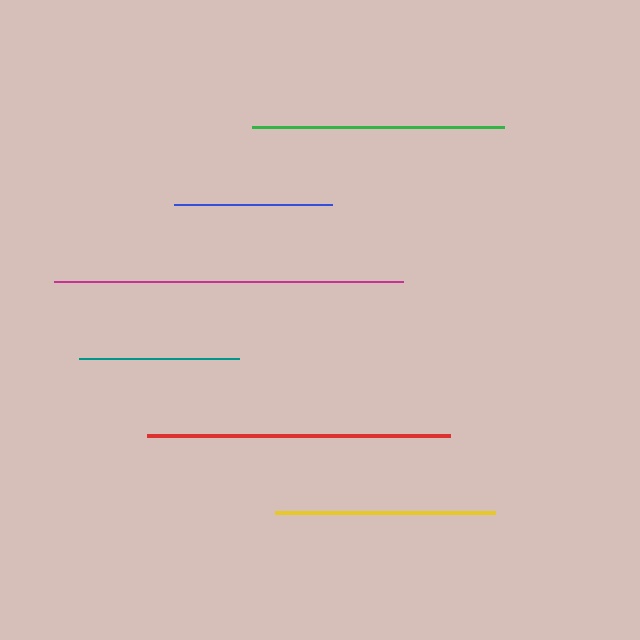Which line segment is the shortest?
The blue line is the shortest at approximately 158 pixels.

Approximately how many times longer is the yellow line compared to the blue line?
The yellow line is approximately 1.4 times the length of the blue line.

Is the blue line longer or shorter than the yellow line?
The yellow line is longer than the blue line.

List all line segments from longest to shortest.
From longest to shortest: magenta, red, green, yellow, teal, blue.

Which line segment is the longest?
The magenta line is the longest at approximately 349 pixels.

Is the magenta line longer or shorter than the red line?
The magenta line is longer than the red line.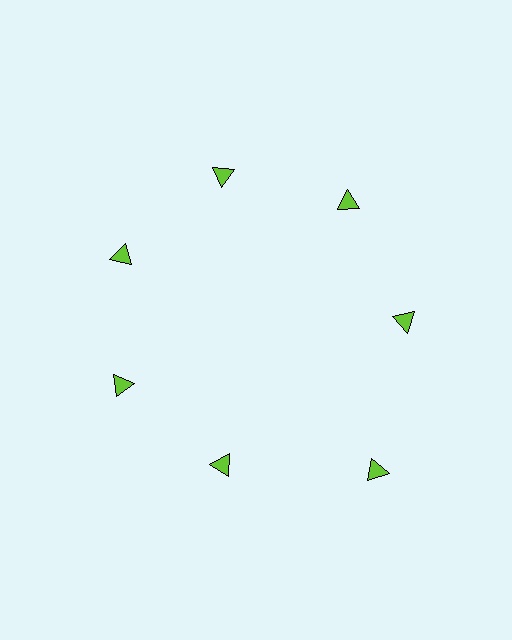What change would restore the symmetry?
The symmetry would be restored by moving it inward, back onto the ring so that all 7 triangles sit at equal angles and equal distance from the center.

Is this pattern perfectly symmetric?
No. The 7 lime triangles are arranged in a ring, but one element near the 5 o'clock position is pushed outward from the center, breaking the 7-fold rotational symmetry.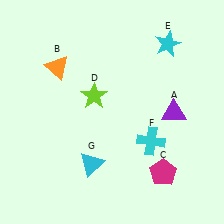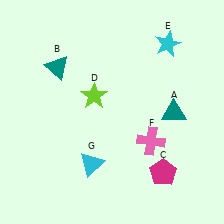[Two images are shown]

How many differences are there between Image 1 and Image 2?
There are 3 differences between the two images.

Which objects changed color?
A changed from purple to teal. B changed from orange to teal. F changed from cyan to pink.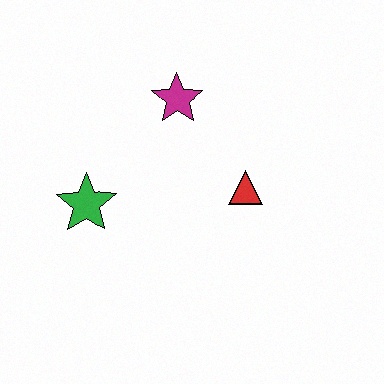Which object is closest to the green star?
The magenta star is closest to the green star.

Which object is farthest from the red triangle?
The green star is farthest from the red triangle.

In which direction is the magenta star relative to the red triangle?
The magenta star is above the red triangle.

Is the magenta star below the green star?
No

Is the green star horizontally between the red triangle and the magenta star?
No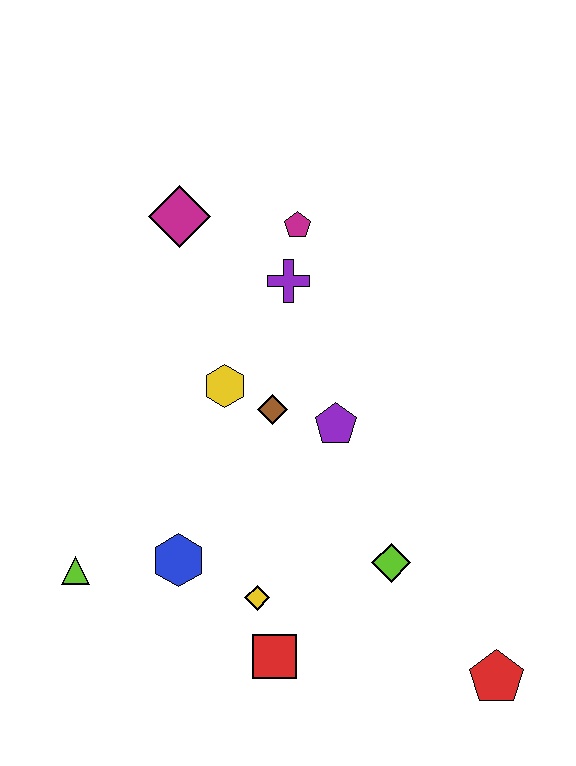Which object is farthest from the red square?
The magenta diamond is farthest from the red square.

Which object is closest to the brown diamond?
The yellow hexagon is closest to the brown diamond.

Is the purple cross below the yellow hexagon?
No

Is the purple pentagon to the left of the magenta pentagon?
No